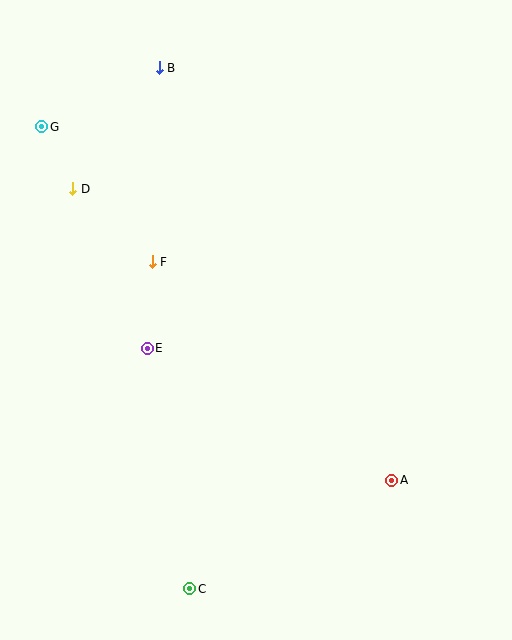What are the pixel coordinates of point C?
Point C is at (190, 589).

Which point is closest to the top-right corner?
Point B is closest to the top-right corner.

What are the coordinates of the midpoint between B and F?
The midpoint between B and F is at (156, 165).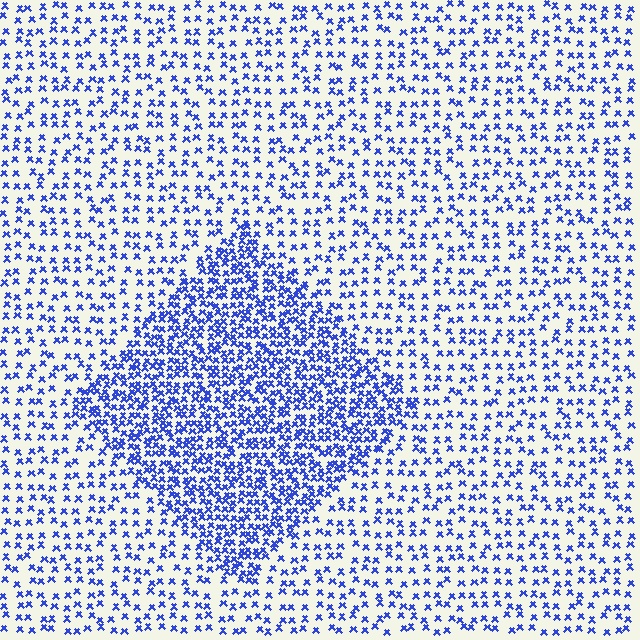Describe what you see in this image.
The image contains small blue elements arranged at two different densities. A diamond-shaped region is visible where the elements are more densely packed than the surrounding area.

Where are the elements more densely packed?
The elements are more densely packed inside the diamond boundary.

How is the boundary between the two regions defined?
The boundary is defined by a change in element density (approximately 2.3x ratio). All elements are the same color, size, and shape.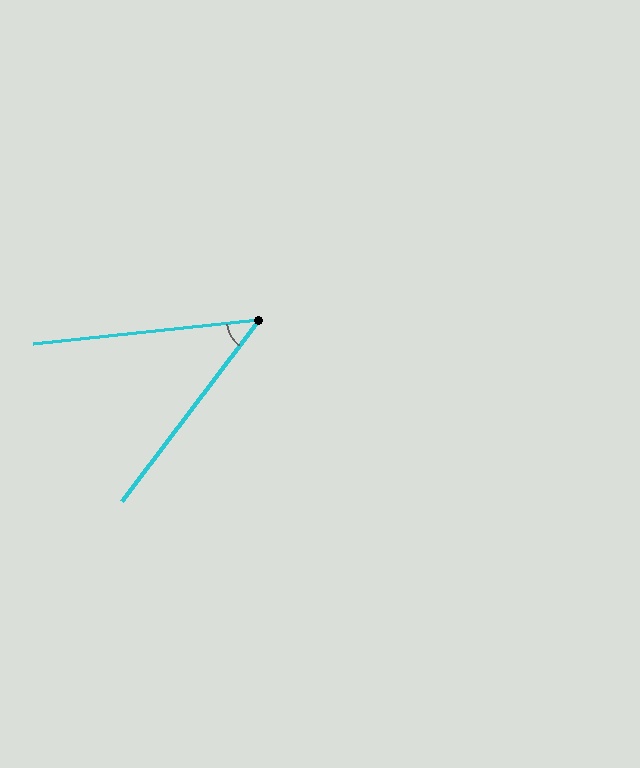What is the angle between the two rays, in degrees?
Approximately 47 degrees.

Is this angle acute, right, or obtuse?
It is acute.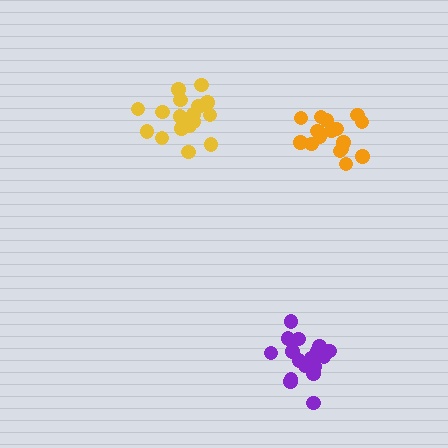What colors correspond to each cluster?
The clusters are colored: orange, yellow, purple.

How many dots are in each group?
Group 1: 16 dots, Group 2: 18 dots, Group 3: 18 dots (52 total).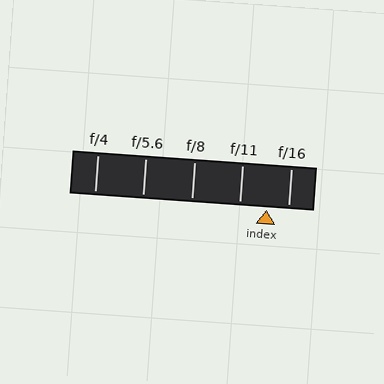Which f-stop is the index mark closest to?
The index mark is closest to f/16.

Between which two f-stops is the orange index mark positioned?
The index mark is between f/11 and f/16.